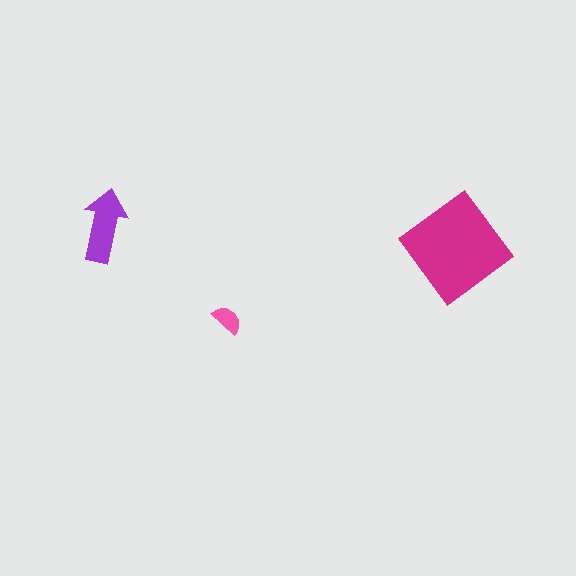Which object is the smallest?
The pink semicircle.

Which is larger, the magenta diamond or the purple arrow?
The magenta diamond.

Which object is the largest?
The magenta diamond.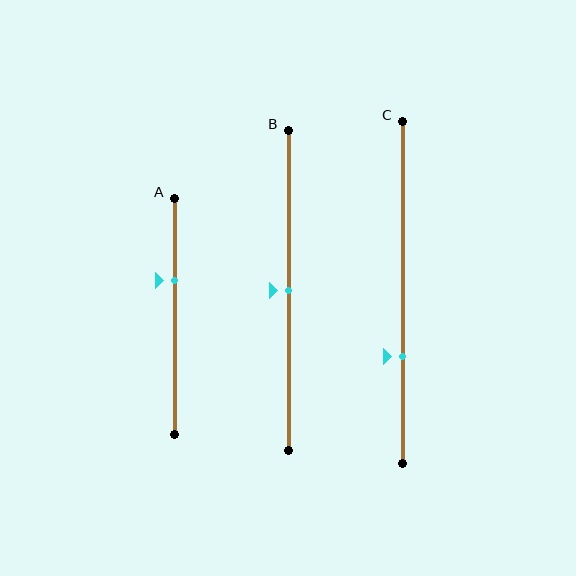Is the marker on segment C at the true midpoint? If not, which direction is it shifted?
No, the marker on segment C is shifted downward by about 19% of the segment length.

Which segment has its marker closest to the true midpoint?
Segment B has its marker closest to the true midpoint.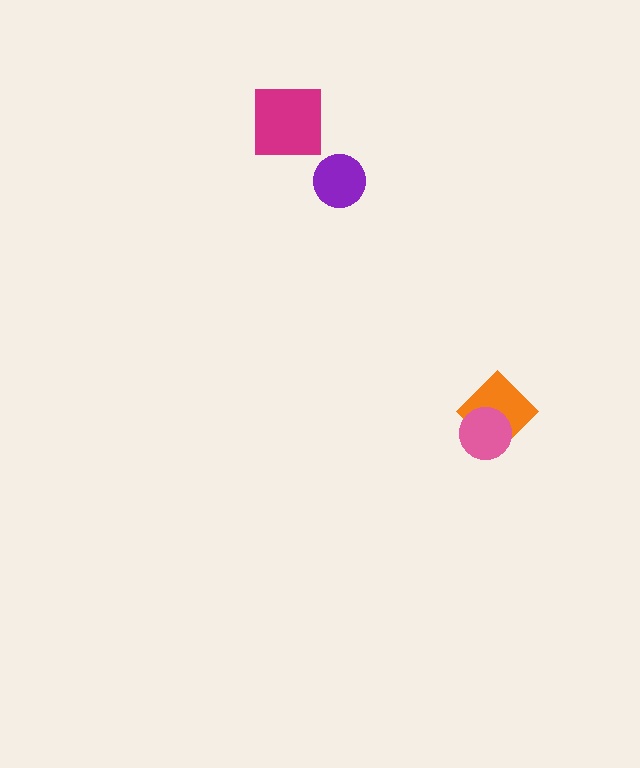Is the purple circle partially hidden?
No, no other shape covers it.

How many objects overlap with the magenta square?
0 objects overlap with the magenta square.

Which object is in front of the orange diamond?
The pink circle is in front of the orange diamond.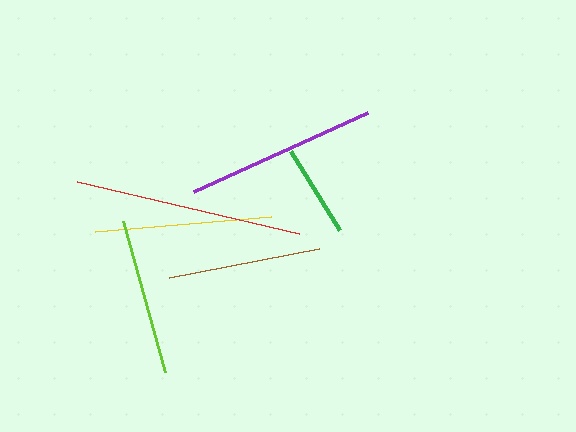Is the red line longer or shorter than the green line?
The red line is longer than the green line.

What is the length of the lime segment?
The lime segment is approximately 156 pixels long.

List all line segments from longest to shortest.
From longest to shortest: red, purple, yellow, lime, brown, green.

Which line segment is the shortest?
The green line is the shortest at approximately 93 pixels.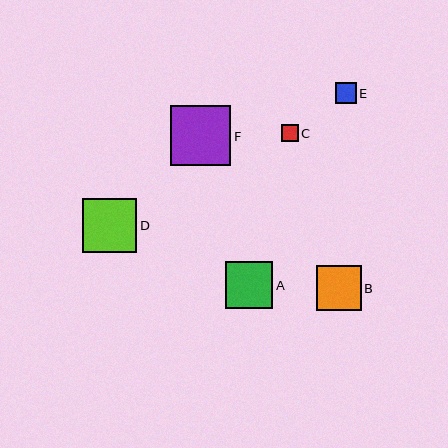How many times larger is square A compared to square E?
Square A is approximately 2.2 times the size of square E.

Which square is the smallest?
Square C is the smallest with a size of approximately 17 pixels.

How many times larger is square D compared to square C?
Square D is approximately 3.2 times the size of square C.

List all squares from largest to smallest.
From largest to smallest: F, D, A, B, E, C.